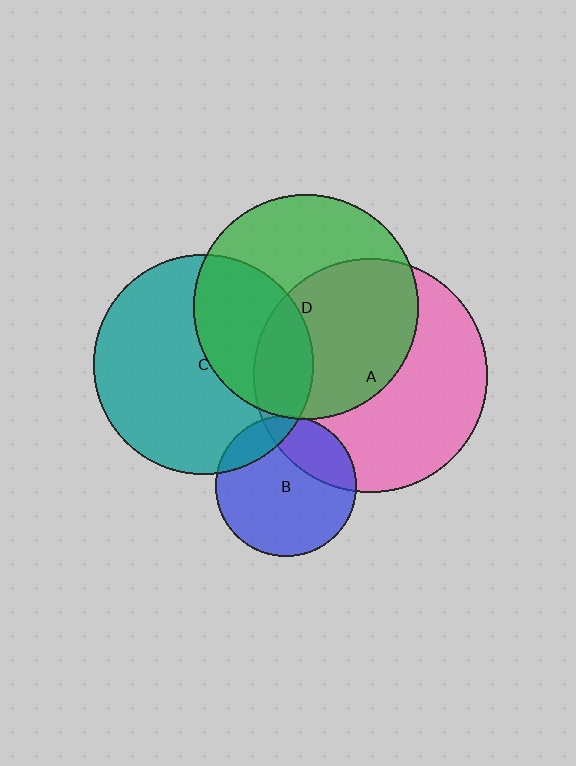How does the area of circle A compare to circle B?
Approximately 2.7 times.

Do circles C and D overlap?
Yes.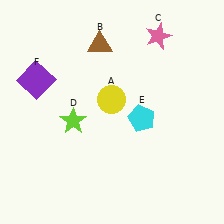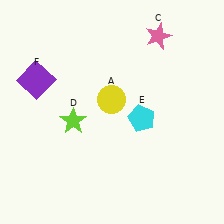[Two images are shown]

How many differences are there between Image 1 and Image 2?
There is 1 difference between the two images.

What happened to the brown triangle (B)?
The brown triangle (B) was removed in Image 2. It was in the top-left area of Image 1.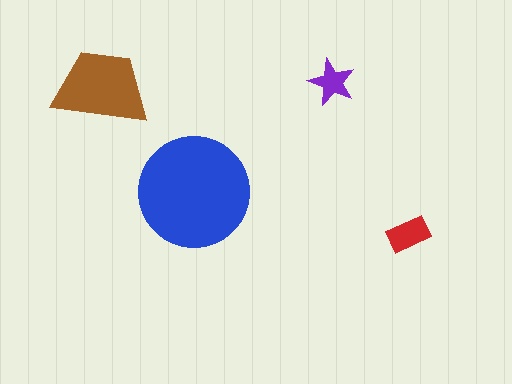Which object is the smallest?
The purple star.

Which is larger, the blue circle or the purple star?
The blue circle.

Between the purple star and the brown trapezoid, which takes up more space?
The brown trapezoid.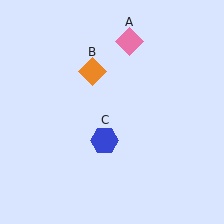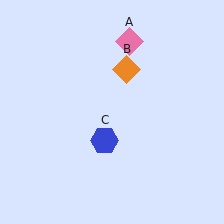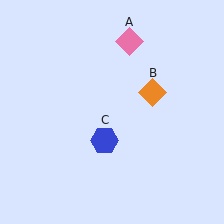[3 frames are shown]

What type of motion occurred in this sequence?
The orange diamond (object B) rotated clockwise around the center of the scene.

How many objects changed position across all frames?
1 object changed position: orange diamond (object B).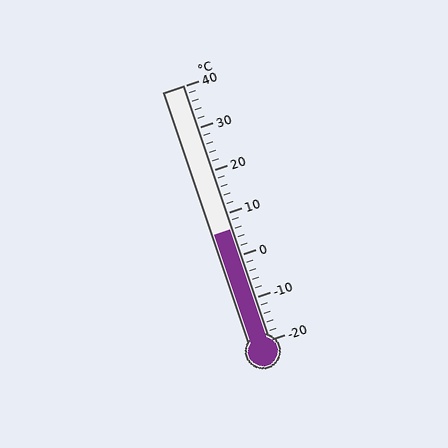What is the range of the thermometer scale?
The thermometer scale ranges from -20°C to 40°C.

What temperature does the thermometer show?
The thermometer shows approximately 6°C.